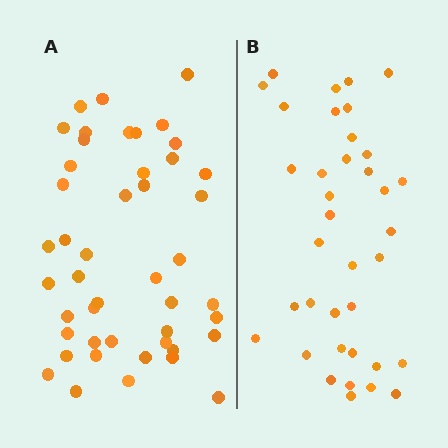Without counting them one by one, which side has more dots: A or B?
Region A (the left region) has more dots.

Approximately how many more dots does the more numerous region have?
Region A has roughly 8 or so more dots than region B.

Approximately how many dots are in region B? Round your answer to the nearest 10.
About 40 dots. (The exact count is 37, which rounds to 40.)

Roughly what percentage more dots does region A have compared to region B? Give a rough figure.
About 25% more.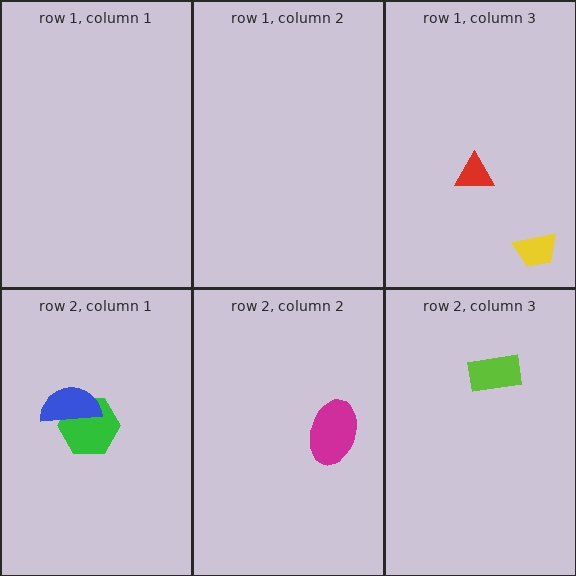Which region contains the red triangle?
The row 1, column 3 region.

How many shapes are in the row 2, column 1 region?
2.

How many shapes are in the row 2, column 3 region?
1.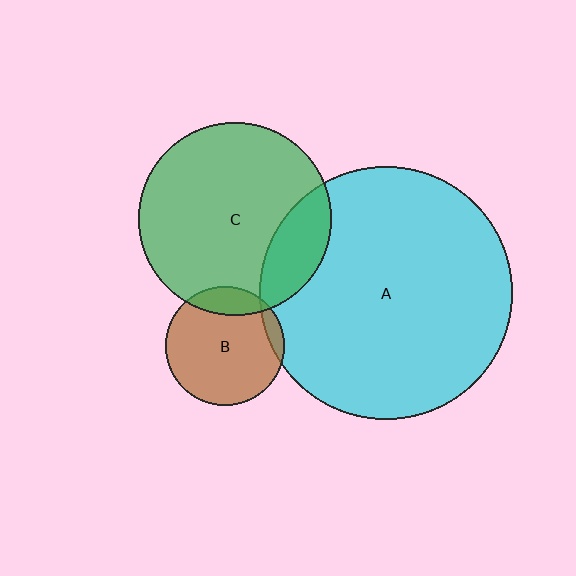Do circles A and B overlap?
Yes.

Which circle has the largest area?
Circle A (cyan).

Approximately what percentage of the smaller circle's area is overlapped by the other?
Approximately 5%.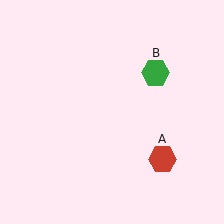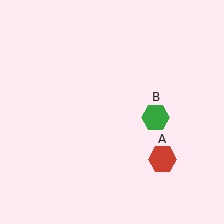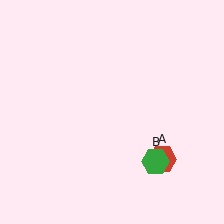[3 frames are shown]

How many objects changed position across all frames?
1 object changed position: green hexagon (object B).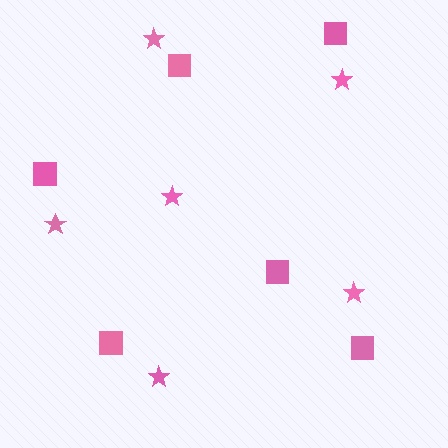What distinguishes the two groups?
There are 2 groups: one group of squares (6) and one group of stars (6).